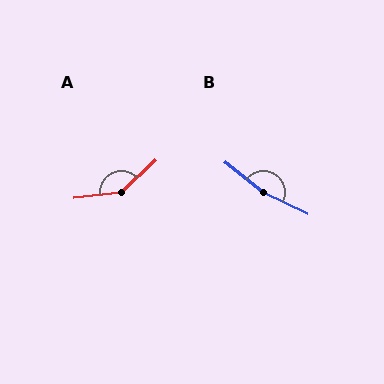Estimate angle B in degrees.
Approximately 168 degrees.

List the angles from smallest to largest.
A (144°), B (168°).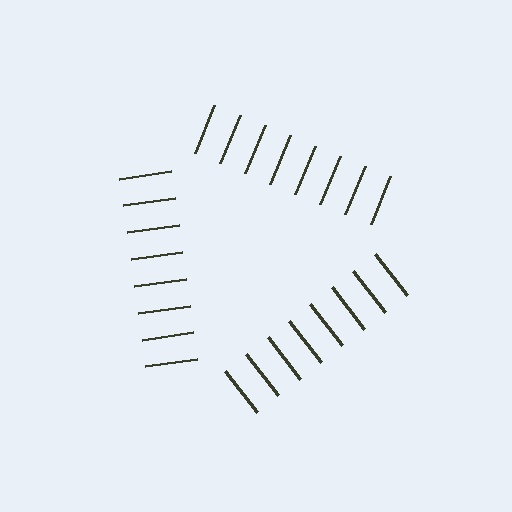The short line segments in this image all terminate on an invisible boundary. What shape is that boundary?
An illusory triangle — the line segments terminate on its edges but no continuous stroke is drawn.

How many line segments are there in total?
24 — 8 along each of the 3 edges.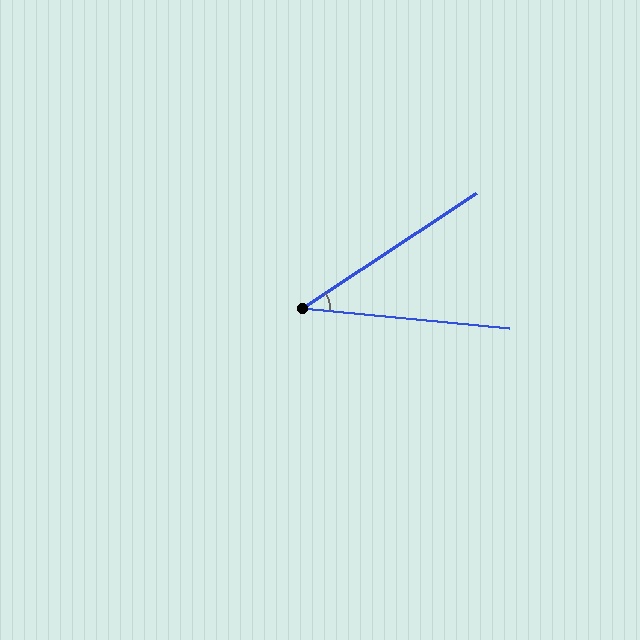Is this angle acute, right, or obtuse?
It is acute.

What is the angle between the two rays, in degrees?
Approximately 39 degrees.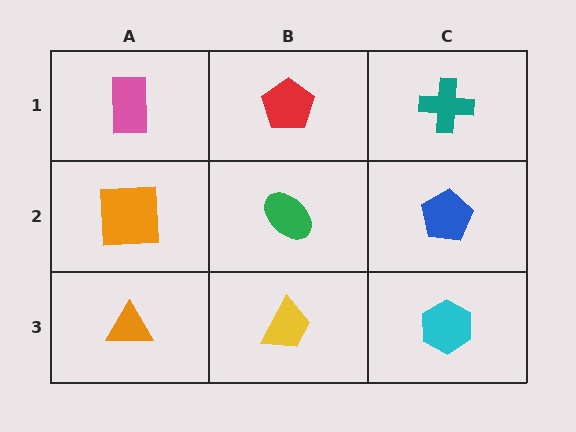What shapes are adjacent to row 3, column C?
A blue pentagon (row 2, column C), a yellow trapezoid (row 3, column B).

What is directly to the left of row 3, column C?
A yellow trapezoid.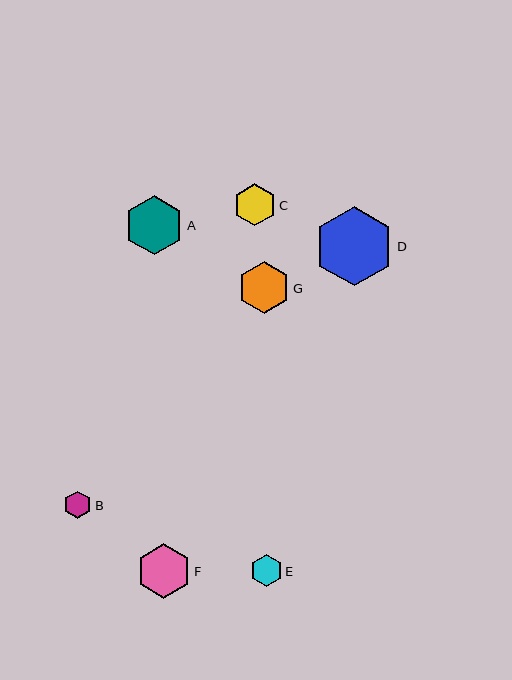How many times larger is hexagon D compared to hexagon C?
Hexagon D is approximately 1.9 times the size of hexagon C.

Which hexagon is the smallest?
Hexagon B is the smallest with a size of approximately 28 pixels.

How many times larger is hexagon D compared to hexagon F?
Hexagon D is approximately 1.5 times the size of hexagon F.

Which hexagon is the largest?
Hexagon D is the largest with a size of approximately 79 pixels.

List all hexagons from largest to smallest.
From largest to smallest: D, A, F, G, C, E, B.